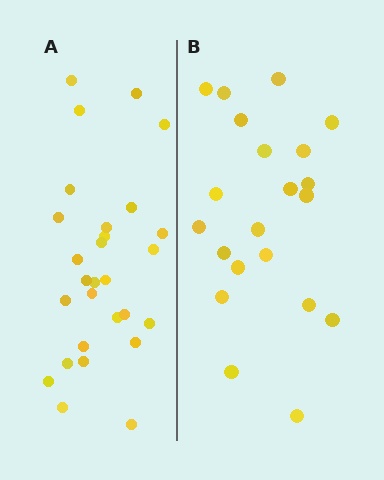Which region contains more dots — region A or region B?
Region A (the left region) has more dots.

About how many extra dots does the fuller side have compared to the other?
Region A has roughly 8 or so more dots than region B.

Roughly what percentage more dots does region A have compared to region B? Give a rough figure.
About 35% more.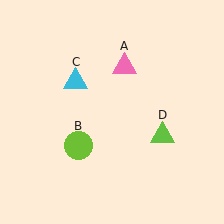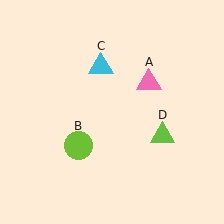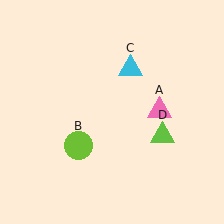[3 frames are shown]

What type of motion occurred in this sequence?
The pink triangle (object A), cyan triangle (object C) rotated clockwise around the center of the scene.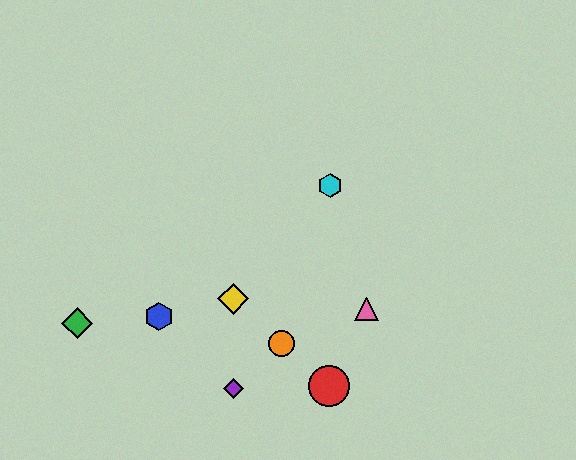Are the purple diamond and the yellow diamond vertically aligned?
Yes, both are at x≈233.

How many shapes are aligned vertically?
2 shapes (the yellow diamond, the purple diamond) are aligned vertically.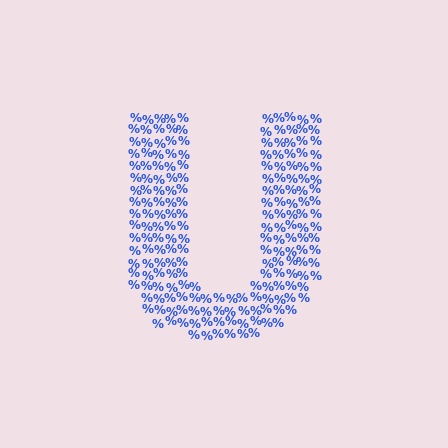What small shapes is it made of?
It is made of small percent signs.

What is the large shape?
The large shape is the letter U.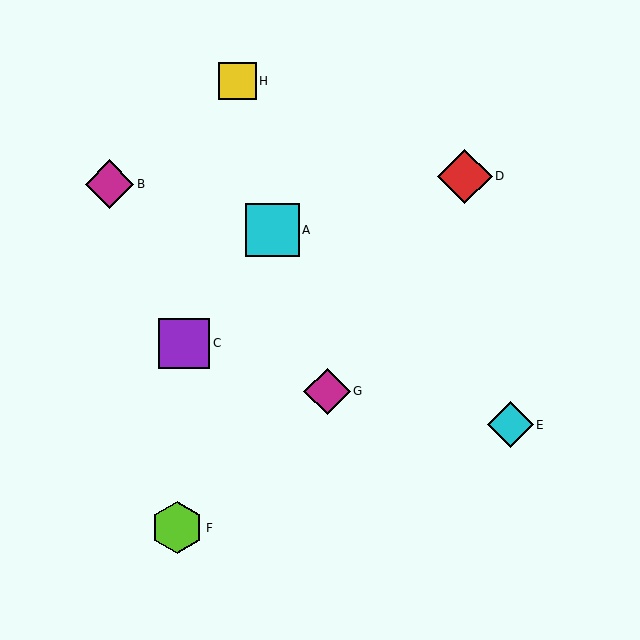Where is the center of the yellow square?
The center of the yellow square is at (238, 81).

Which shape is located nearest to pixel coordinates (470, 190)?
The red diamond (labeled D) at (465, 176) is nearest to that location.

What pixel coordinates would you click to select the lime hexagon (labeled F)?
Click at (177, 528) to select the lime hexagon F.